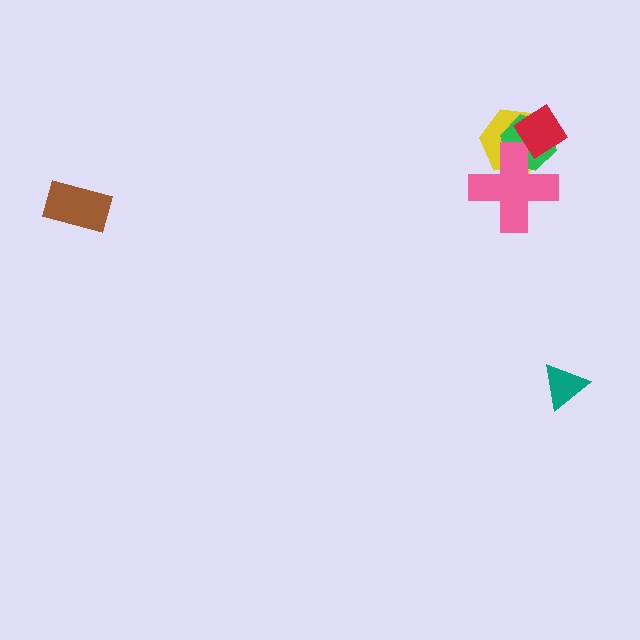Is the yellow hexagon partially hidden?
Yes, it is partially covered by another shape.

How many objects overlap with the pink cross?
3 objects overlap with the pink cross.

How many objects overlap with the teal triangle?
0 objects overlap with the teal triangle.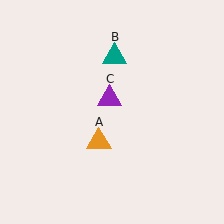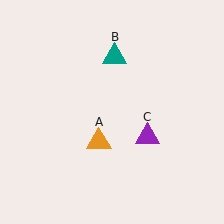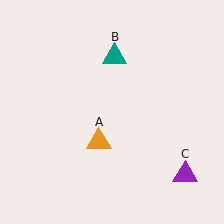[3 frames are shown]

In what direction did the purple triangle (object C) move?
The purple triangle (object C) moved down and to the right.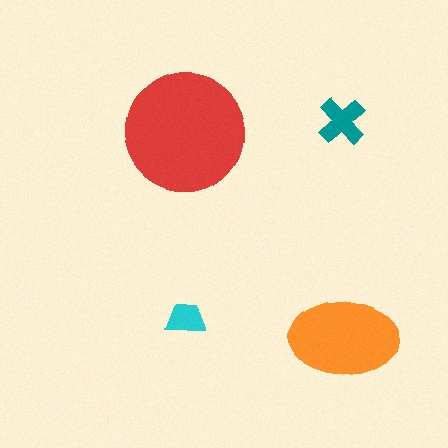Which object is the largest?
The red circle.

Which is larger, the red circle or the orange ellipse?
The red circle.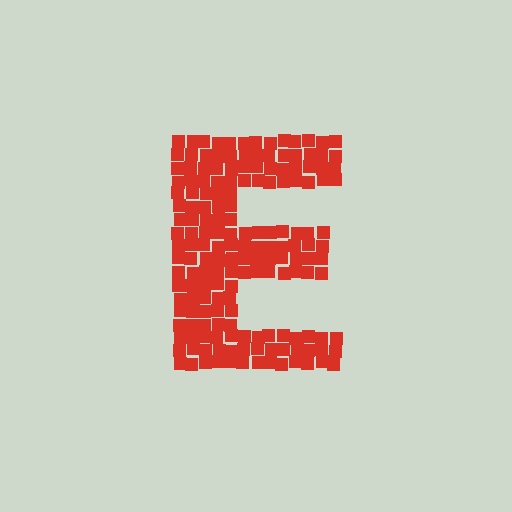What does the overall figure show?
The overall figure shows the letter E.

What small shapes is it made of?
It is made of small squares.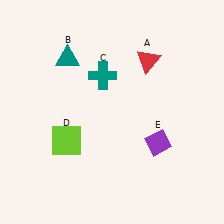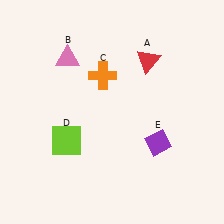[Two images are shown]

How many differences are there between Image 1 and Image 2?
There are 2 differences between the two images.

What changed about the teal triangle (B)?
In Image 1, B is teal. In Image 2, it changed to pink.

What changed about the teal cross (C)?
In Image 1, C is teal. In Image 2, it changed to orange.